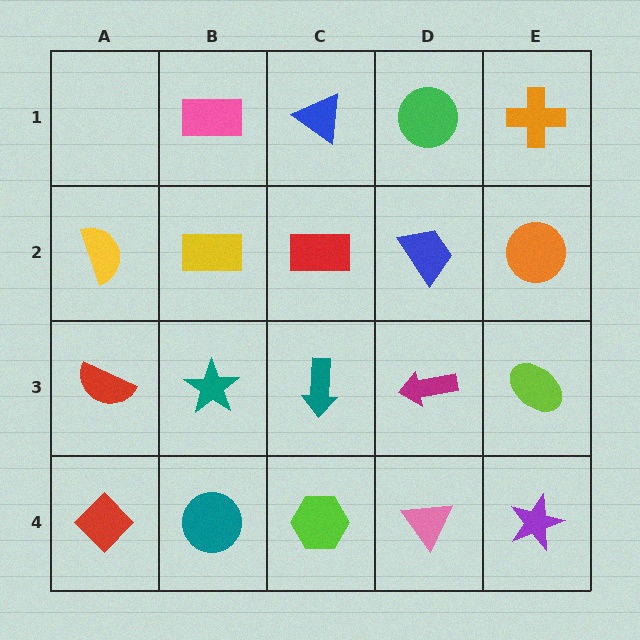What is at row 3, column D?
A magenta arrow.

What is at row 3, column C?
A teal arrow.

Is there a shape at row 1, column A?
No, that cell is empty.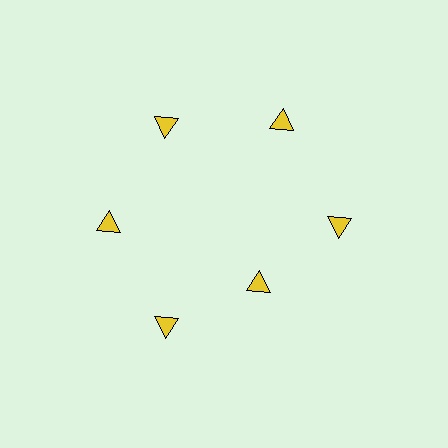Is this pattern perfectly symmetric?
No. The 6 yellow triangles are arranged in a ring, but one element near the 5 o'clock position is pulled inward toward the center, breaking the 6-fold rotational symmetry.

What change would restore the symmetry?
The symmetry would be restored by moving it outward, back onto the ring so that all 6 triangles sit at equal angles and equal distance from the center.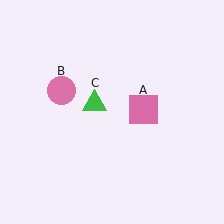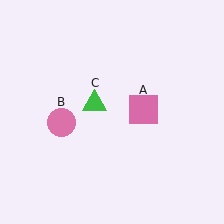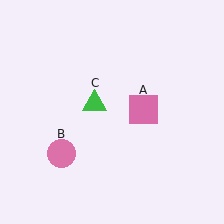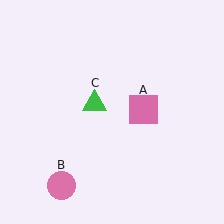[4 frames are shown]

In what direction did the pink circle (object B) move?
The pink circle (object B) moved down.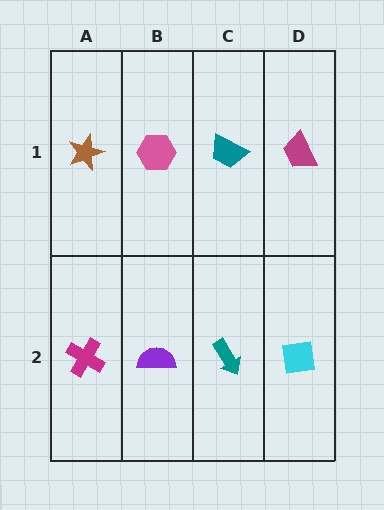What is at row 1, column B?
A pink hexagon.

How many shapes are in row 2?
4 shapes.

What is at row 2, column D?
A cyan square.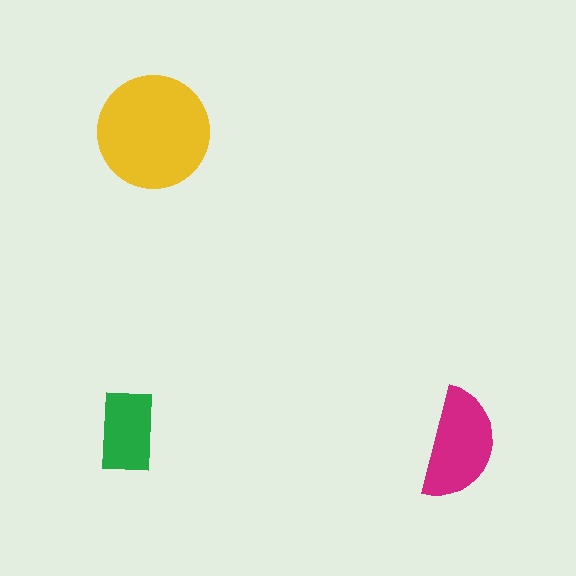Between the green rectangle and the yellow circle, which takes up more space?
The yellow circle.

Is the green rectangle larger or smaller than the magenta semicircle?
Smaller.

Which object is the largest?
The yellow circle.